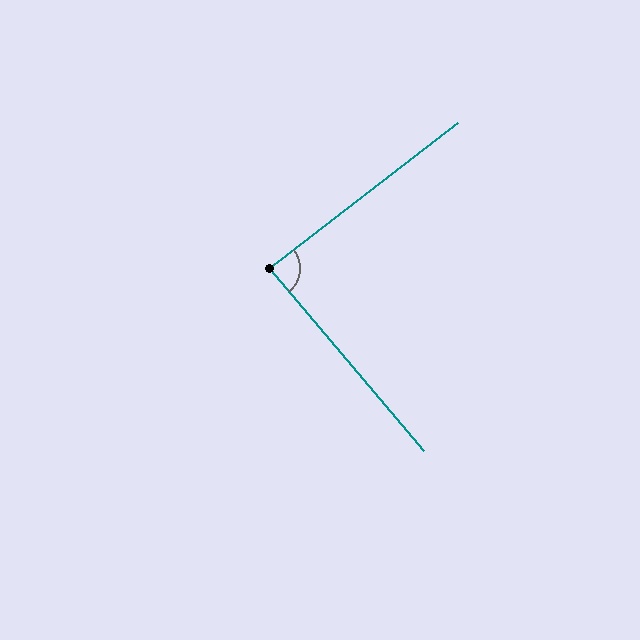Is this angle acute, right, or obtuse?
It is approximately a right angle.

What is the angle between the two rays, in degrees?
Approximately 87 degrees.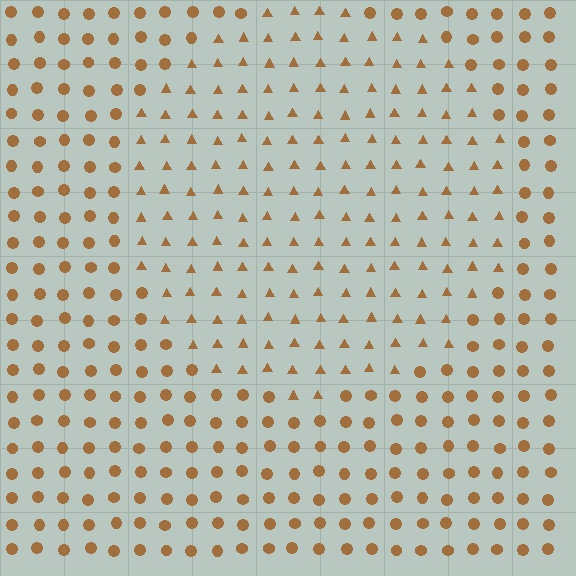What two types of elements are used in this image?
The image uses triangles inside the circle region and circles outside it.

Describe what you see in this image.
The image is filled with small brown elements arranged in a uniform grid. A circle-shaped region contains triangles, while the surrounding area contains circles. The boundary is defined purely by the change in element shape.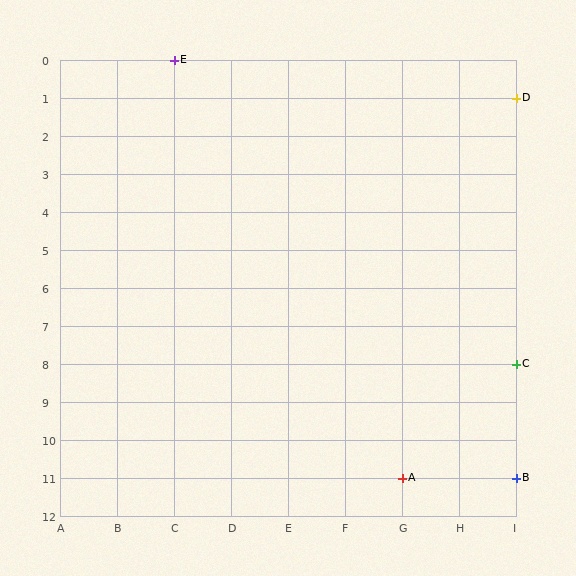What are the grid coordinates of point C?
Point C is at grid coordinates (I, 8).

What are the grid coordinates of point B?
Point B is at grid coordinates (I, 11).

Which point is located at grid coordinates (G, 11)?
Point A is at (G, 11).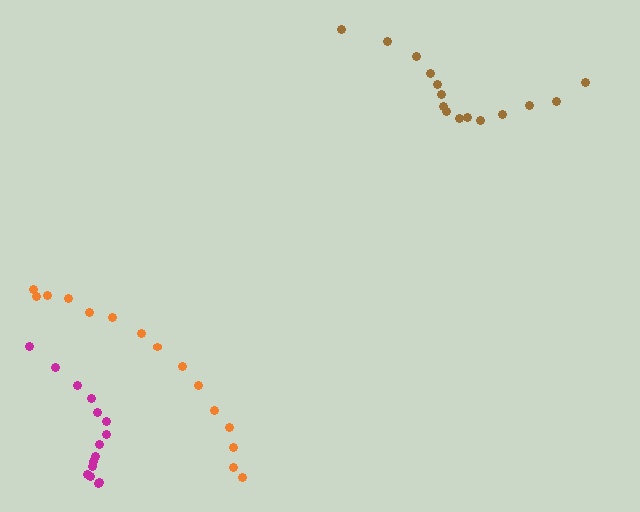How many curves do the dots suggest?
There are 3 distinct paths.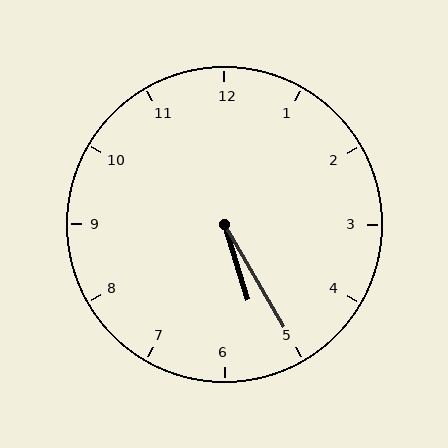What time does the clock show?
5:25.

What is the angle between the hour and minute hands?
Approximately 12 degrees.